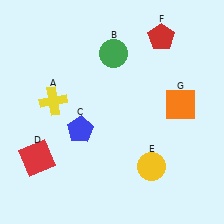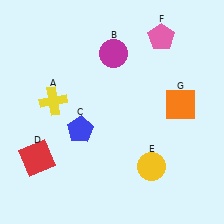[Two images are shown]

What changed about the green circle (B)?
In Image 1, B is green. In Image 2, it changed to magenta.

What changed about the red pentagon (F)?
In Image 1, F is red. In Image 2, it changed to pink.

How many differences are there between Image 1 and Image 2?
There are 2 differences between the two images.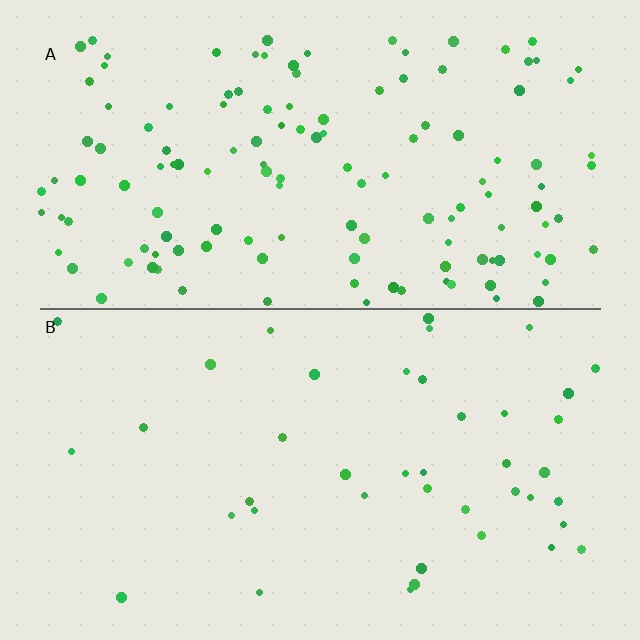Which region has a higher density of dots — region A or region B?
A (the top).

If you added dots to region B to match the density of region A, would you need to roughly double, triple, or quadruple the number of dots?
Approximately triple.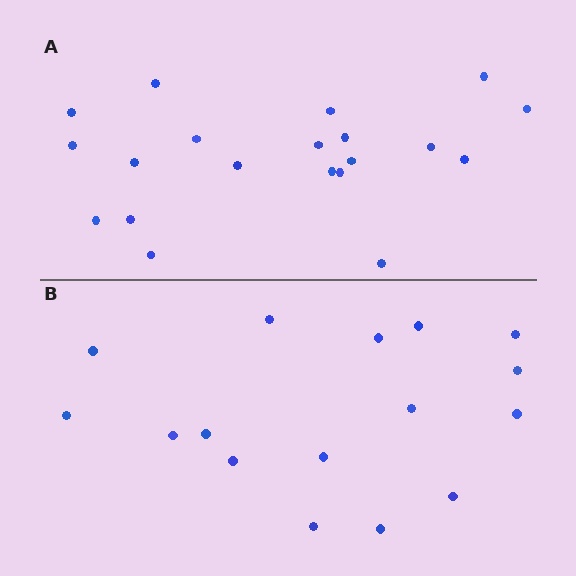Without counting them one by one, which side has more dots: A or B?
Region A (the top region) has more dots.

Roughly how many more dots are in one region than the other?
Region A has about 4 more dots than region B.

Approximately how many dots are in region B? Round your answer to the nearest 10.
About 20 dots. (The exact count is 16, which rounds to 20.)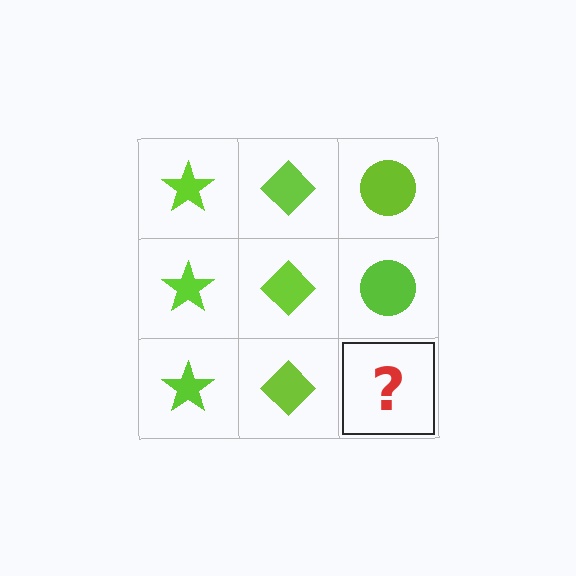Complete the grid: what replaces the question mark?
The question mark should be replaced with a lime circle.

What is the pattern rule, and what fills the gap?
The rule is that each column has a consistent shape. The gap should be filled with a lime circle.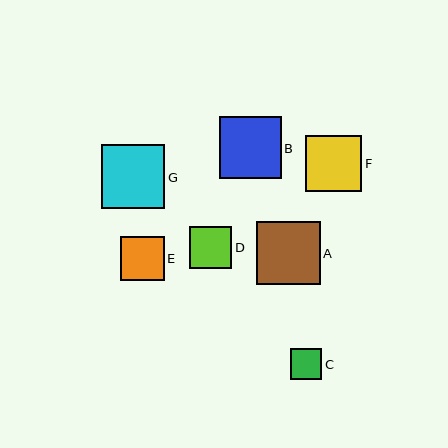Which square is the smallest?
Square C is the smallest with a size of approximately 31 pixels.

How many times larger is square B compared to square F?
Square B is approximately 1.1 times the size of square F.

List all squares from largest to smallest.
From largest to smallest: G, A, B, F, E, D, C.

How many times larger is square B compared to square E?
Square B is approximately 1.4 times the size of square E.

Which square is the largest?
Square G is the largest with a size of approximately 63 pixels.